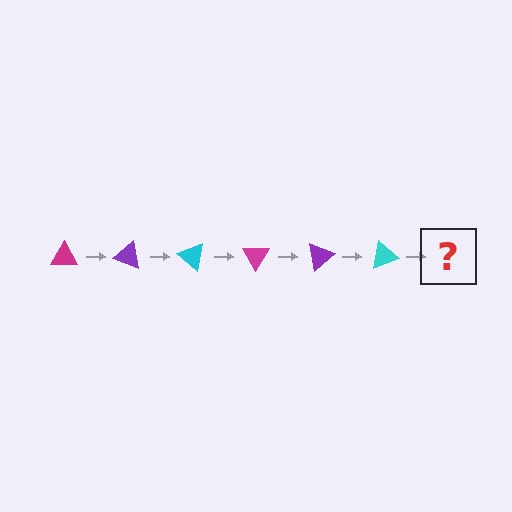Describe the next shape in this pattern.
It should be a magenta triangle, rotated 120 degrees from the start.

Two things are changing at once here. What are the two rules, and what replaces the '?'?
The two rules are that it rotates 20 degrees each step and the color cycles through magenta, purple, and cyan. The '?' should be a magenta triangle, rotated 120 degrees from the start.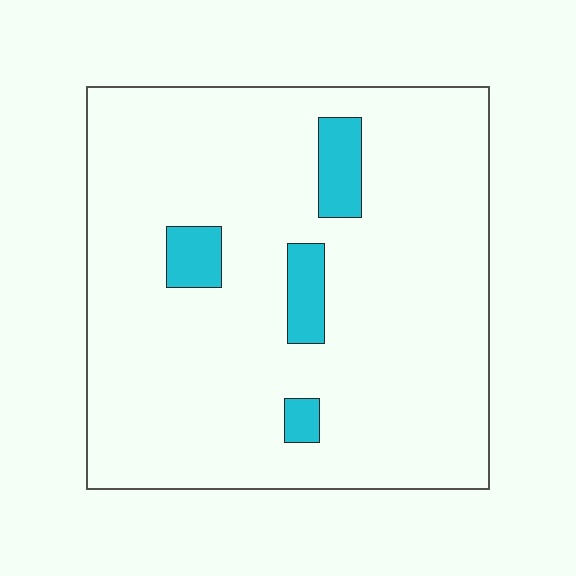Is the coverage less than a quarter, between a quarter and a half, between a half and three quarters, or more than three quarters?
Less than a quarter.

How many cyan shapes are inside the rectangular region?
4.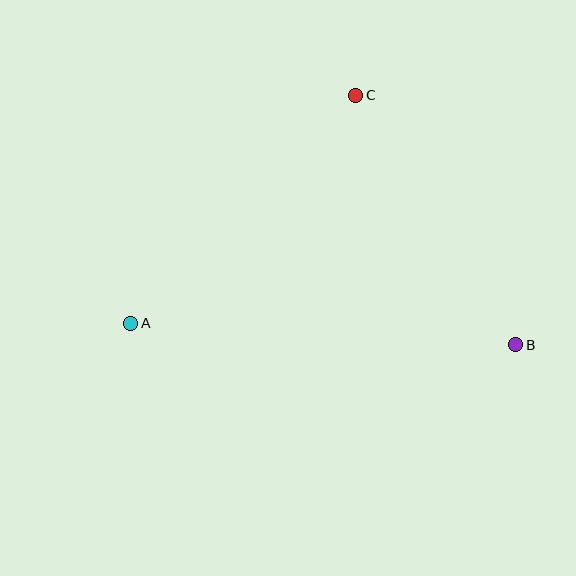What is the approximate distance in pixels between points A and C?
The distance between A and C is approximately 320 pixels.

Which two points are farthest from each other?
Points A and B are farthest from each other.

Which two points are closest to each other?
Points B and C are closest to each other.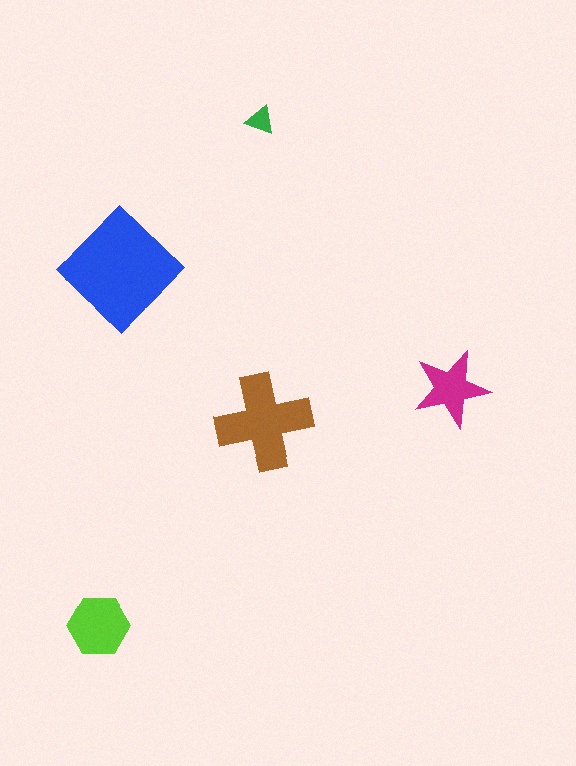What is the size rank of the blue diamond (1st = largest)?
1st.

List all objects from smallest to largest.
The green triangle, the magenta star, the lime hexagon, the brown cross, the blue diamond.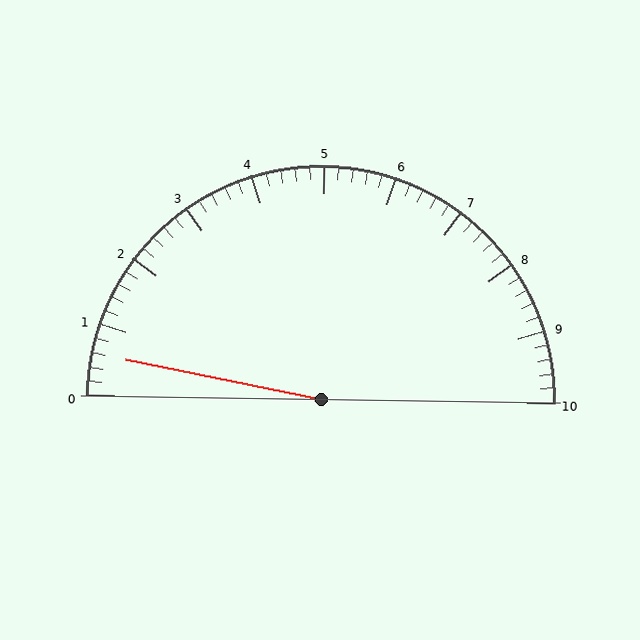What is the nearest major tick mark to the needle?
The nearest major tick mark is 1.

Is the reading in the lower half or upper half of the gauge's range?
The reading is in the lower half of the range (0 to 10).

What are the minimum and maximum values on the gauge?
The gauge ranges from 0 to 10.